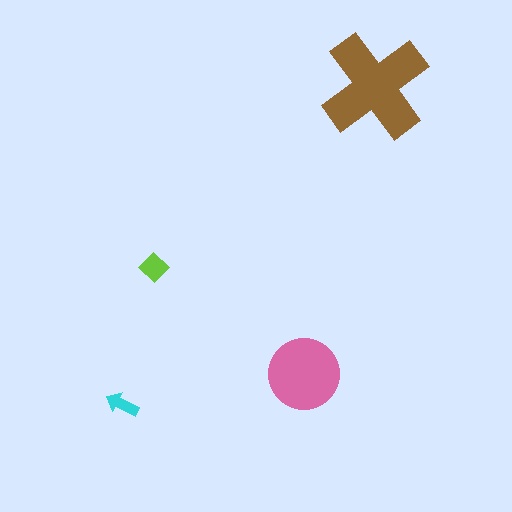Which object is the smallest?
The cyan arrow.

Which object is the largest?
The brown cross.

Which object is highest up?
The brown cross is topmost.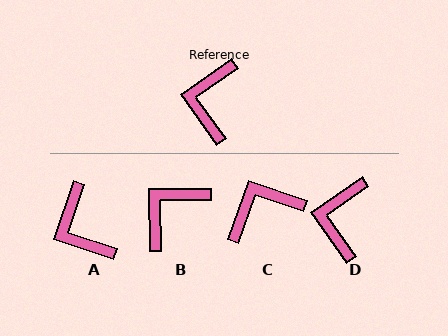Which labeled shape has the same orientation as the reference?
D.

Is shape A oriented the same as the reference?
No, it is off by about 37 degrees.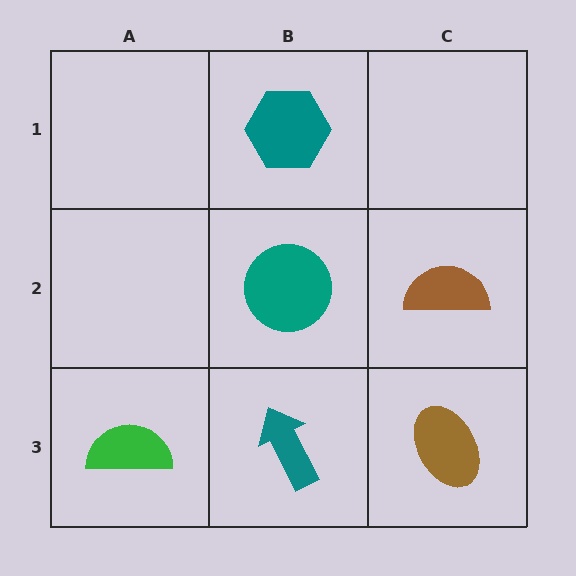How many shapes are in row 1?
1 shape.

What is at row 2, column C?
A brown semicircle.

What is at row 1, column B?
A teal hexagon.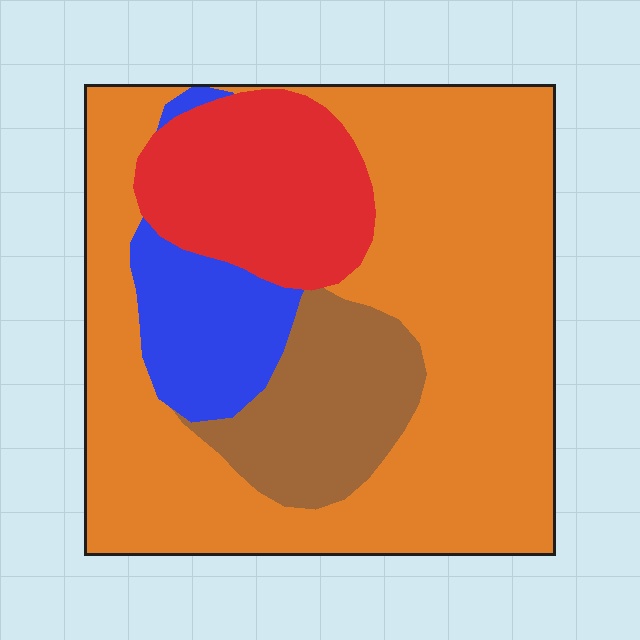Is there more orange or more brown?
Orange.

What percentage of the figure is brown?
Brown takes up about one eighth (1/8) of the figure.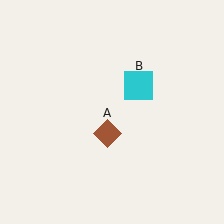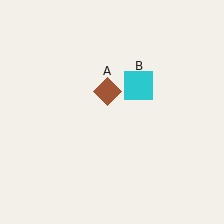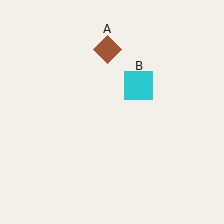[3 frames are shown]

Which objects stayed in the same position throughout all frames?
Cyan square (object B) remained stationary.